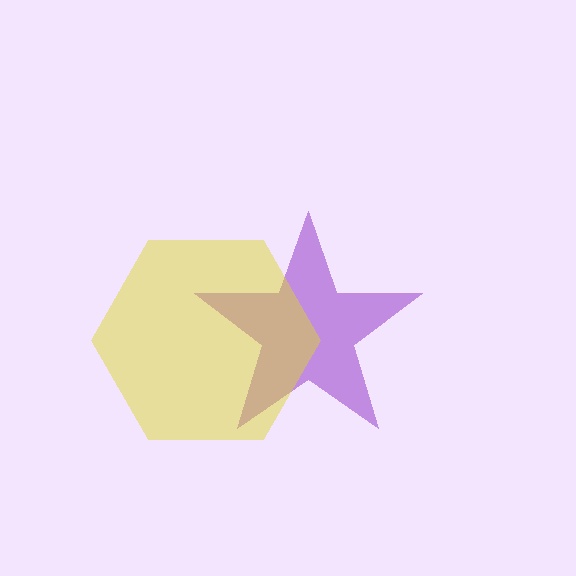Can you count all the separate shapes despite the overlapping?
Yes, there are 2 separate shapes.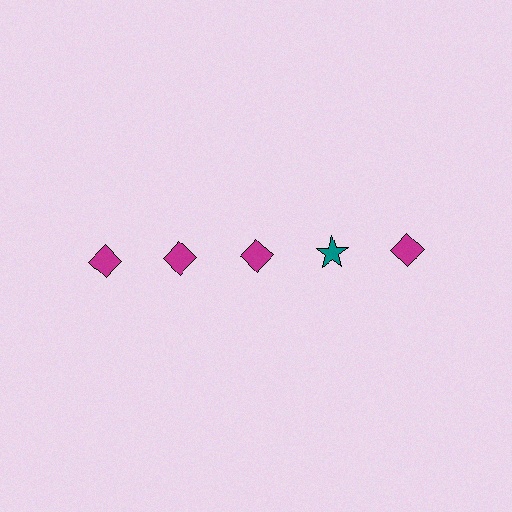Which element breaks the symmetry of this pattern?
The teal star in the top row, second from right column breaks the symmetry. All other shapes are magenta diamonds.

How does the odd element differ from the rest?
It differs in both color (teal instead of magenta) and shape (star instead of diamond).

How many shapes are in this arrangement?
There are 5 shapes arranged in a grid pattern.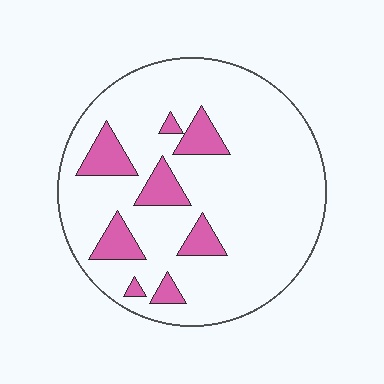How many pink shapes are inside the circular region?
8.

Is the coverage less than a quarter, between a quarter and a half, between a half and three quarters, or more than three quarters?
Less than a quarter.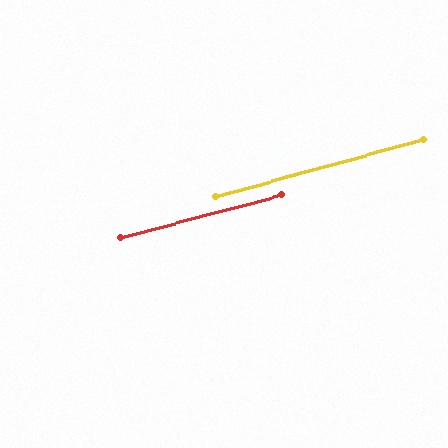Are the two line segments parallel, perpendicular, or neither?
Parallel — their directions differ by only 0.6°.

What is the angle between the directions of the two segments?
Approximately 1 degree.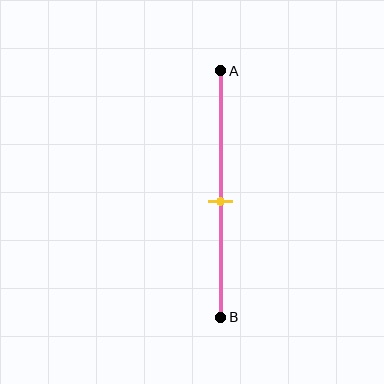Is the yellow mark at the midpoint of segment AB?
Yes, the mark is approximately at the midpoint.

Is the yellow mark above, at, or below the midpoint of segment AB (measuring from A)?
The yellow mark is approximately at the midpoint of segment AB.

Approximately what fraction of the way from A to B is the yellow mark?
The yellow mark is approximately 55% of the way from A to B.